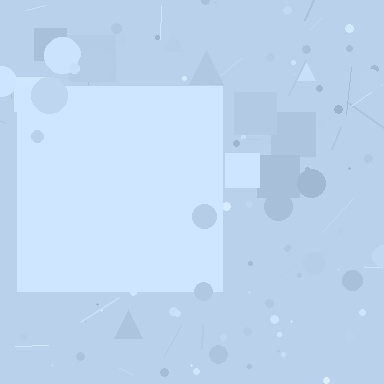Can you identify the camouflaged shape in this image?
The camouflaged shape is a square.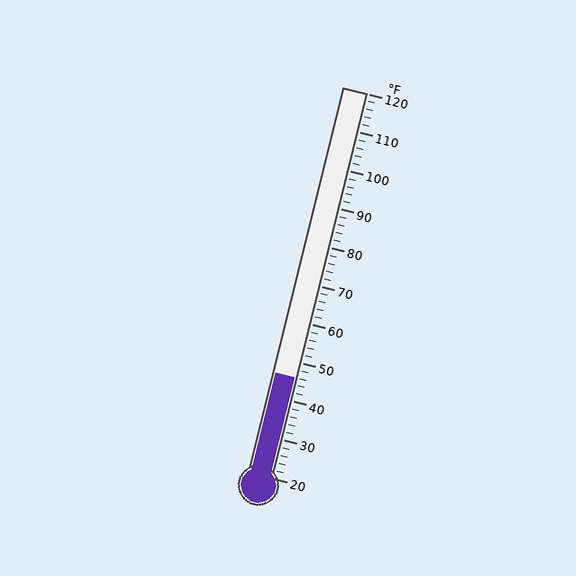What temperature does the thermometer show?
The thermometer shows approximately 46°F.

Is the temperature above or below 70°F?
The temperature is below 70°F.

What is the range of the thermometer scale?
The thermometer scale ranges from 20°F to 120°F.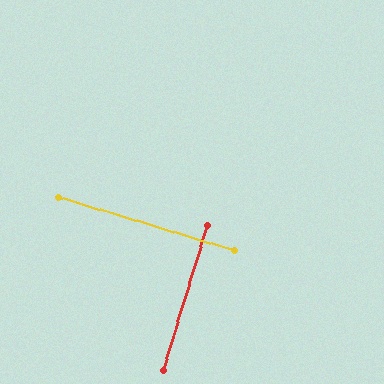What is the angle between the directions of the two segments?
Approximately 90 degrees.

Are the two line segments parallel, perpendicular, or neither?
Perpendicular — they meet at approximately 90°.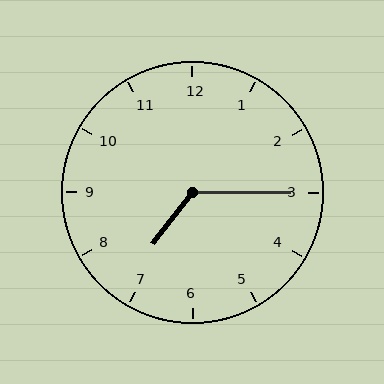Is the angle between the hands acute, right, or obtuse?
It is obtuse.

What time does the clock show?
7:15.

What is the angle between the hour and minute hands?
Approximately 128 degrees.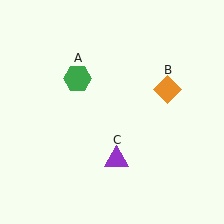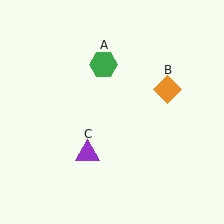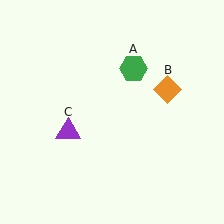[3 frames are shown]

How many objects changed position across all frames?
2 objects changed position: green hexagon (object A), purple triangle (object C).